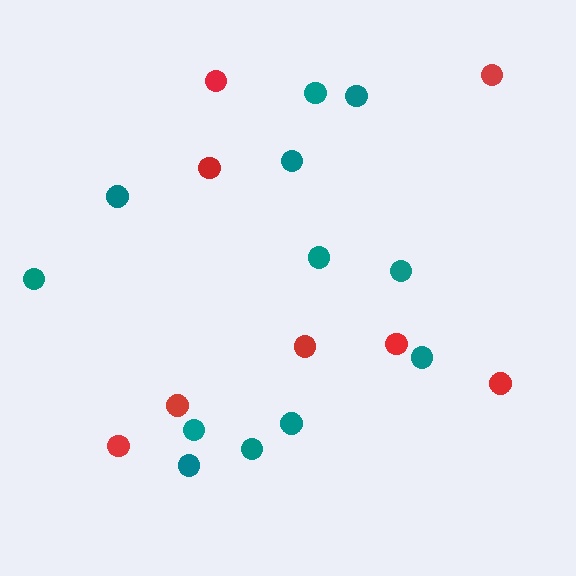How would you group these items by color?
There are 2 groups: one group of teal circles (12) and one group of red circles (8).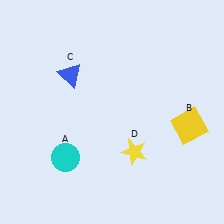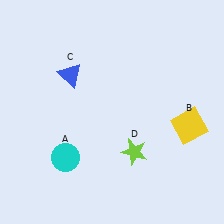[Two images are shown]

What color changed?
The star (D) changed from yellow in Image 1 to lime in Image 2.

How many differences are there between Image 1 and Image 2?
There is 1 difference between the two images.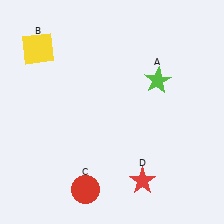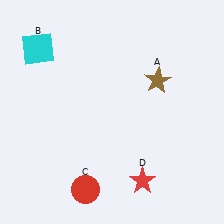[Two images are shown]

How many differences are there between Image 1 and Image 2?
There are 2 differences between the two images.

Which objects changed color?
A changed from lime to brown. B changed from yellow to cyan.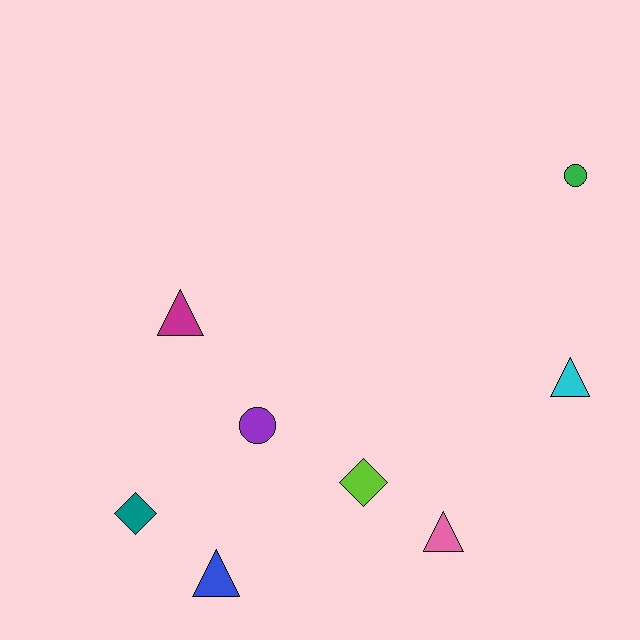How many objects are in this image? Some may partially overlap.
There are 8 objects.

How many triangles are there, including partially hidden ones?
There are 4 triangles.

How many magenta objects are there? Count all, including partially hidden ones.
There is 1 magenta object.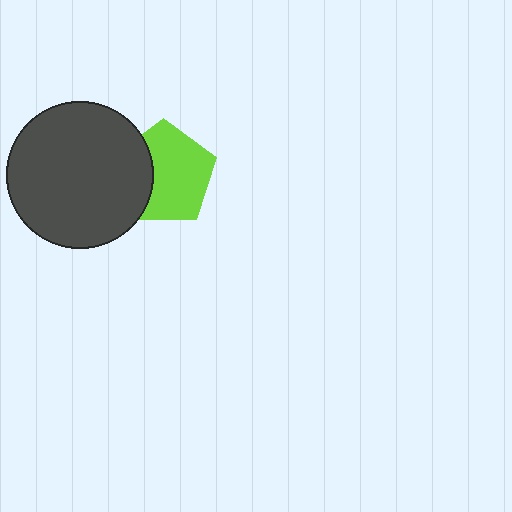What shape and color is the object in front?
The object in front is a dark gray circle.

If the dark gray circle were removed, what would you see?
You would see the complete lime pentagon.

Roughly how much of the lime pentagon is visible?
Most of it is visible (roughly 69%).